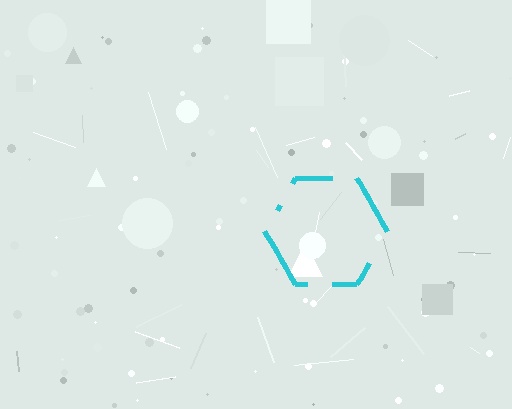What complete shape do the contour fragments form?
The contour fragments form a hexagon.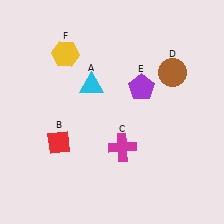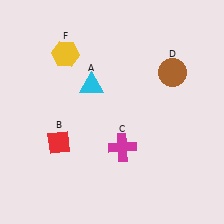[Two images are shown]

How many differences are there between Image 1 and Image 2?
There is 1 difference between the two images.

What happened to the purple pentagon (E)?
The purple pentagon (E) was removed in Image 2. It was in the top-right area of Image 1.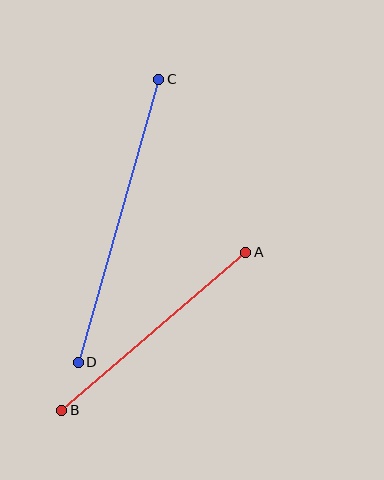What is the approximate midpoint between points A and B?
The midpoint is at approximately (154, 331) pixels.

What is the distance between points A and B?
The distance is approximately 242 pixels.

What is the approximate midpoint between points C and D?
The midpoint is at approximately (118, 221) pixels.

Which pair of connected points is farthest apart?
Points C and D are farthest apart.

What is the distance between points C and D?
The distance is approximately 294 pixels.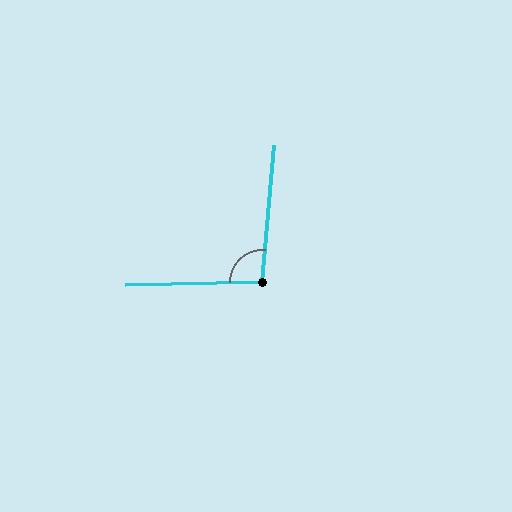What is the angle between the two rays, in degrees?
Approximately 96 degrees.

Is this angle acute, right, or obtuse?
It is obtuse.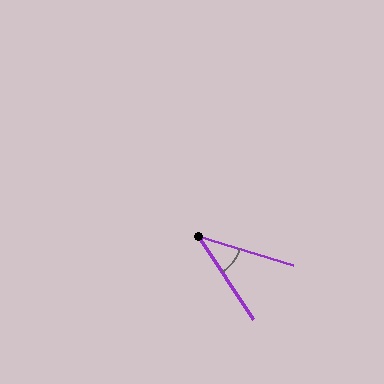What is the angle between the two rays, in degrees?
Approximately 39 degrees.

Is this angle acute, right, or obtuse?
It is acute.